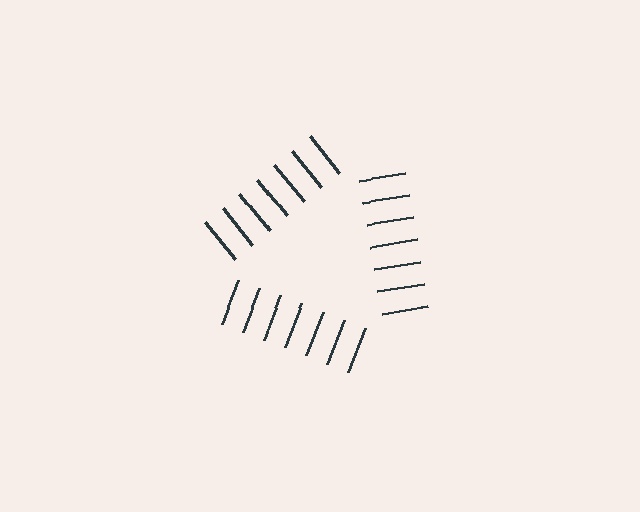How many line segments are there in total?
21 — 7 along each of the 3 edges.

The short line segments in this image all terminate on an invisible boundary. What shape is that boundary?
An illusory triangle — the line segments terminate on its edges but no continuous stroke is drawn.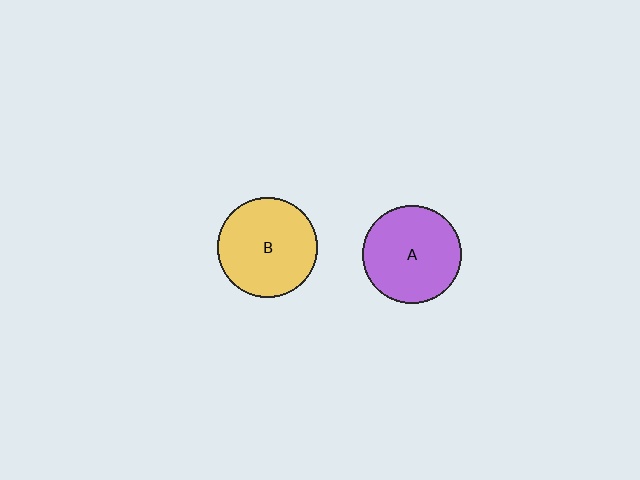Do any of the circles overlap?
No, none of the circles overlap.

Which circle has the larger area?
Circle B (yellow).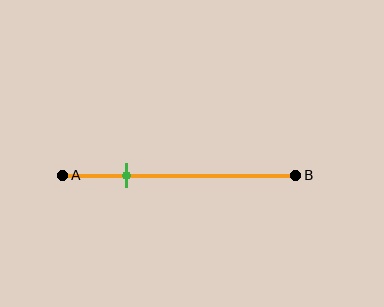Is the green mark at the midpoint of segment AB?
No, the mark is at about 30% from A, not at the 50% midpoint.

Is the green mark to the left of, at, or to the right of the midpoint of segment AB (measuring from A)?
The green mark is to the left of the midpoint of segment AB.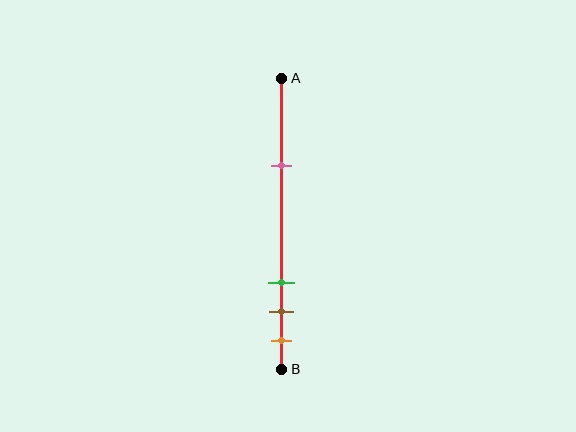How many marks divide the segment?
There are 4 marks dividing the segment.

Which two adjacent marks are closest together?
The brown and orange marks are the closest adjacent pair.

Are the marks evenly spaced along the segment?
No, the marks are not evenly spaced.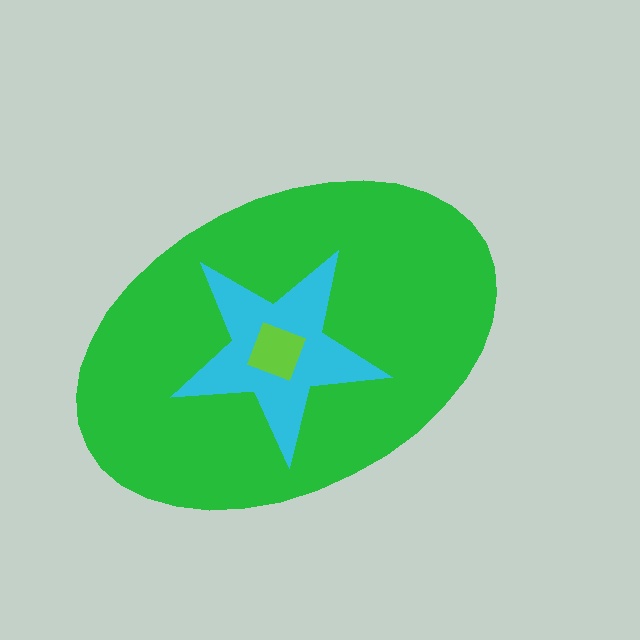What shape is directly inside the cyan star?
The lime square.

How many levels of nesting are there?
3.